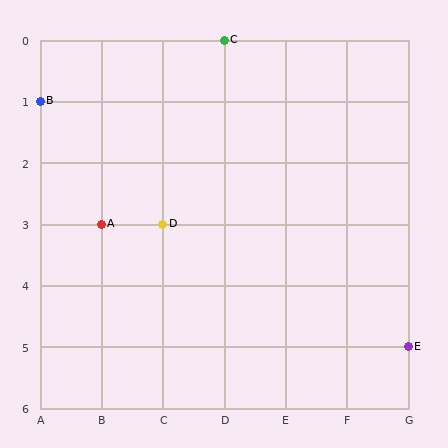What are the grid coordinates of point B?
Point B is at grid coordinates (A, 1).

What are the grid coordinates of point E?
Point E is at grid coordinates (G, 5).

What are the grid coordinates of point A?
Point A is at grid coordinates (B, 3).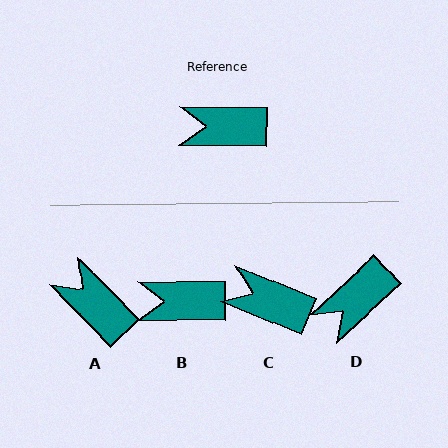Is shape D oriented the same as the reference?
No, it is off by about 44 degrees.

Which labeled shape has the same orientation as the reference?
B.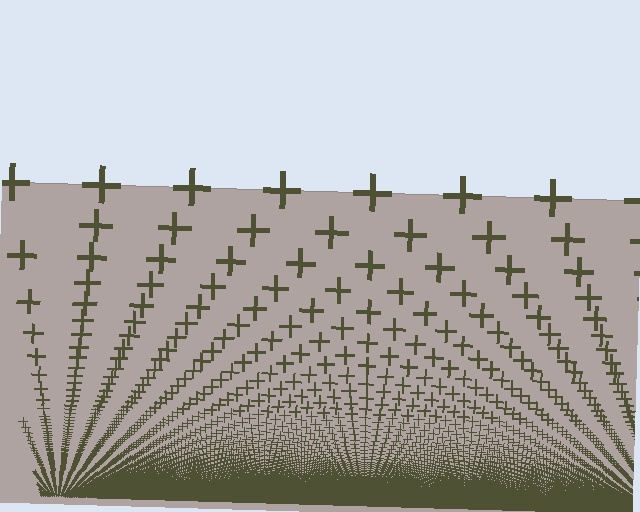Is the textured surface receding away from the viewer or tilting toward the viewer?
The surface appears to tilt toward the viewer. Texture elements get larger and sparser toward the top.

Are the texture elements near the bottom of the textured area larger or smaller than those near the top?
Smaller. The gradient is inverted — elements near the bottom are smaller and denser.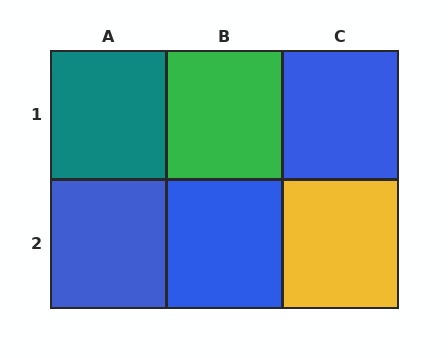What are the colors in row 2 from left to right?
Blue, blue, yellow.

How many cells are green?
1 cell is green.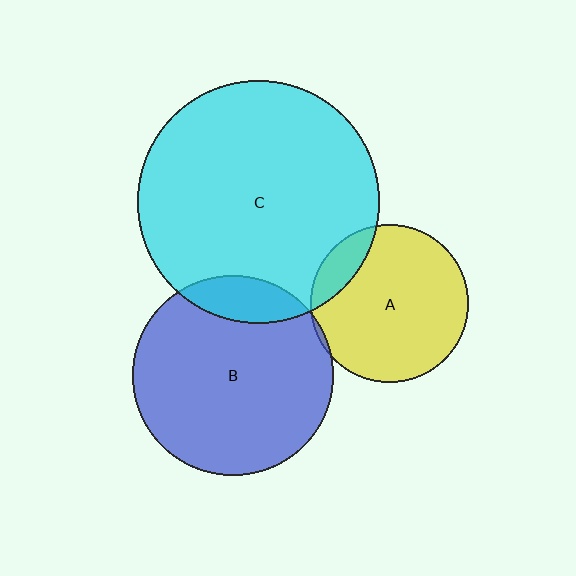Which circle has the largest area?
Circle C (cyan).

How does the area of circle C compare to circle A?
Approximately 2.3 times.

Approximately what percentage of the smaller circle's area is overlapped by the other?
Approximately 15%.